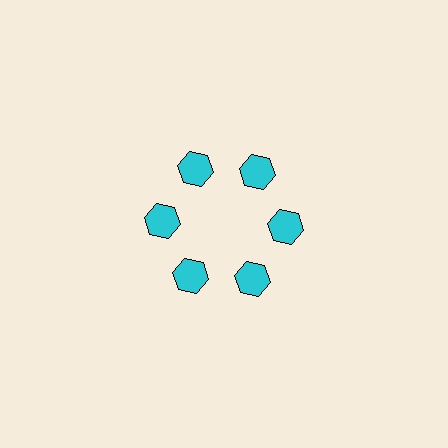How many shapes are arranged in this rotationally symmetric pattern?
There are 6 shapes, arranged in 6 groups of 1.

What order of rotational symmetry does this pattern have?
This pattern has 6-fold rotational symmetry.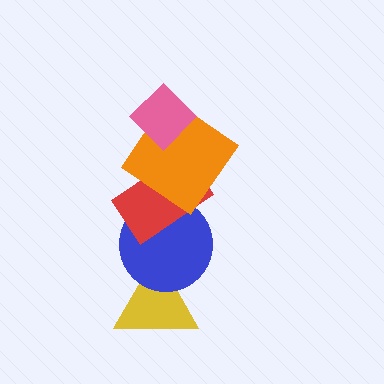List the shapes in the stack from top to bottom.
From top to bottom: the pink diamond, the orange diamond, the red rectangle, the blue circle, the yellow triangle.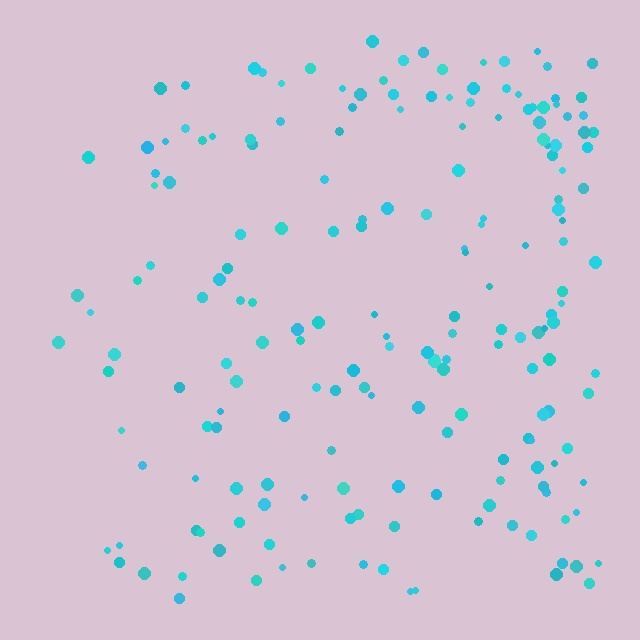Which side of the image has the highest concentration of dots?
The right.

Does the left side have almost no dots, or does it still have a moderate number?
Still a moderate number, just noticeably fewer than the right.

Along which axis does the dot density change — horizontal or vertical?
Horizontal.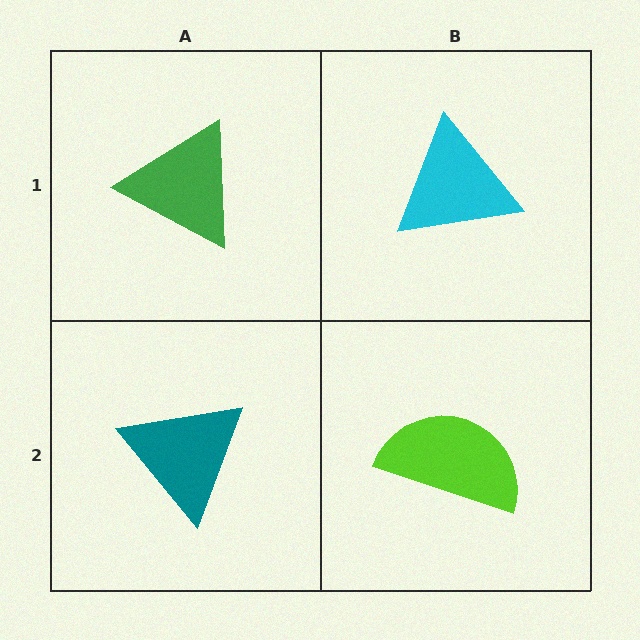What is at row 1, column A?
A green triangle.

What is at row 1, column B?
A cyan triangle.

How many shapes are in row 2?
2 shapes.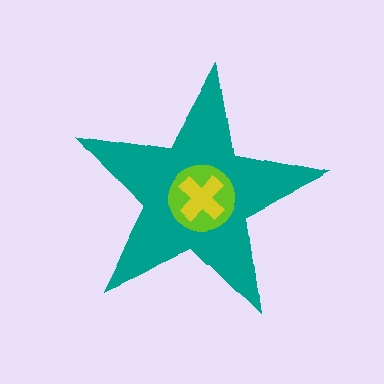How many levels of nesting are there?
3.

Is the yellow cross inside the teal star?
Yes.